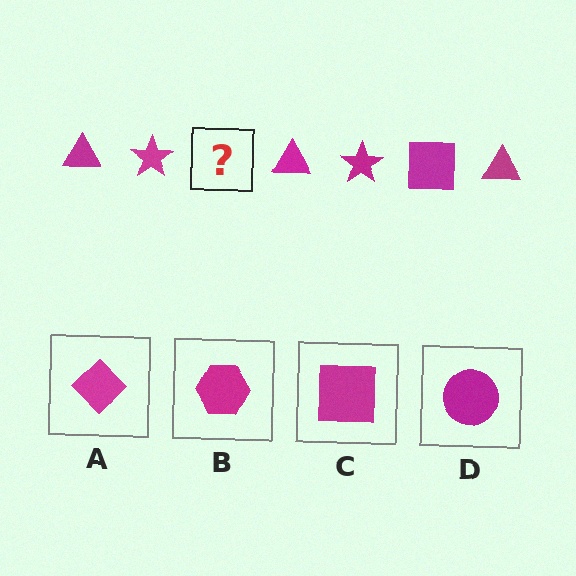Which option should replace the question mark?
Option C.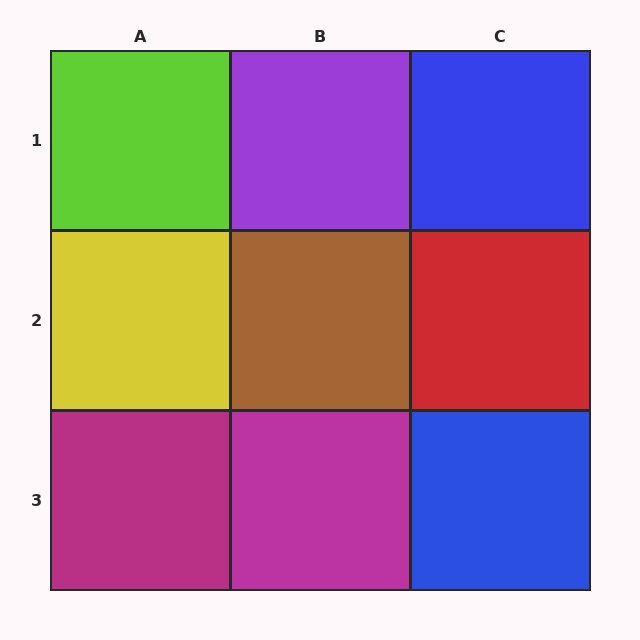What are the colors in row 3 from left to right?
Magenta, magenta, blue.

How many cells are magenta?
2 cells are magenta.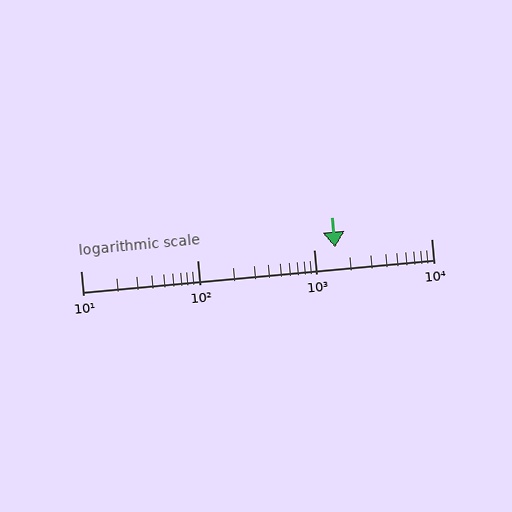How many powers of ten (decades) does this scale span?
The scale spans 3 decades, from 10 to 10000.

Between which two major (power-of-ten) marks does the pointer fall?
The pointer is between 1000 and 10000.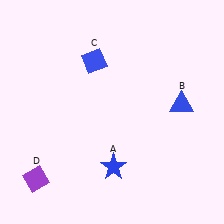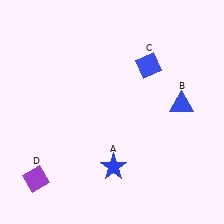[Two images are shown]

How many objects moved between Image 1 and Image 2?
1 object moved between the two images.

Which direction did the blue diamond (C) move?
The blue diamond (C) moved right.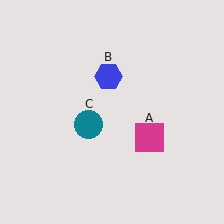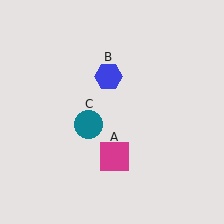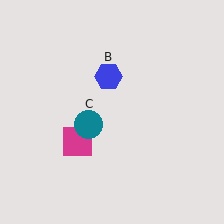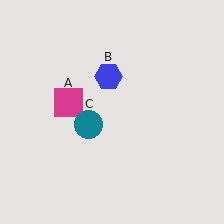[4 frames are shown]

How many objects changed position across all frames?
1 object changed position: magenta square (object A).